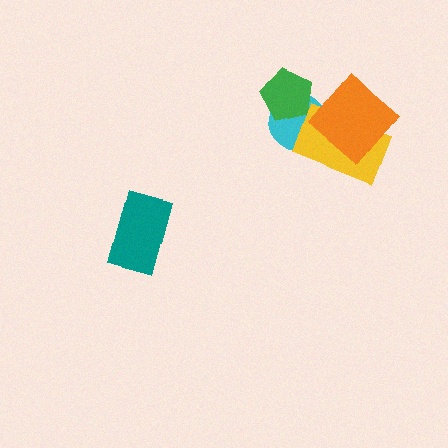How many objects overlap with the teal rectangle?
0 objects overlap with the teal rectangle.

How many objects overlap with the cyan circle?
3 objects overlap with the cyan circle.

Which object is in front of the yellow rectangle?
The orange diamond is in front of the yellow rectangle.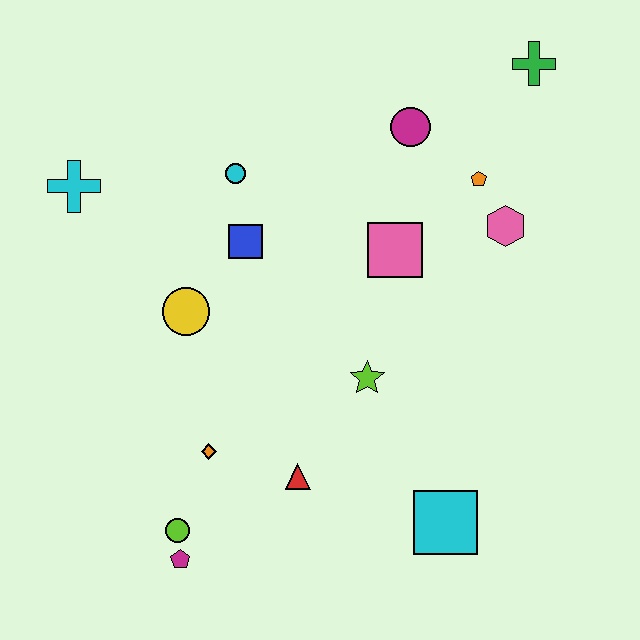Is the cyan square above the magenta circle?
No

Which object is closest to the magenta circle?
The orange pentagon is closest to the magenta circle.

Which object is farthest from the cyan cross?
The cyan square is farthest from the cyan cross.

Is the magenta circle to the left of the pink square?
No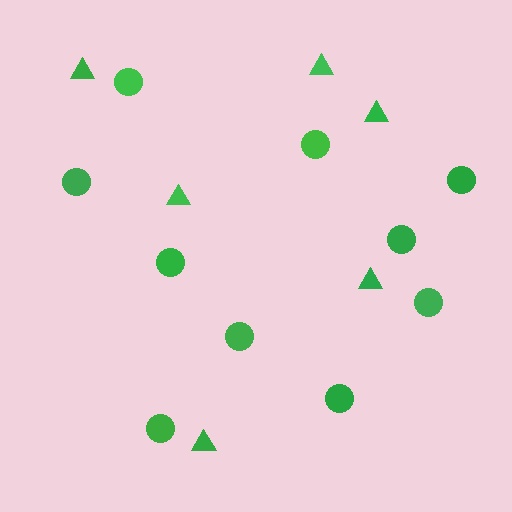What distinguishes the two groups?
There are 2 groups: one group of circles (10) and one group of triangles (6).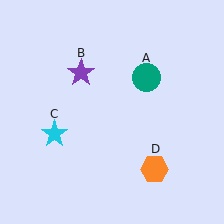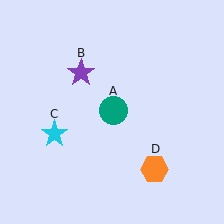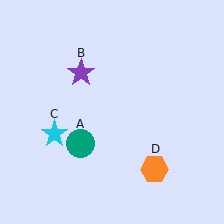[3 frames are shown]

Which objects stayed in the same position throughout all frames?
Purple star (object B) and cyan star (object C) and orange hexagon (object D) remained stationary.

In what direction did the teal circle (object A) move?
The teal circle (object A) moved down and to the left.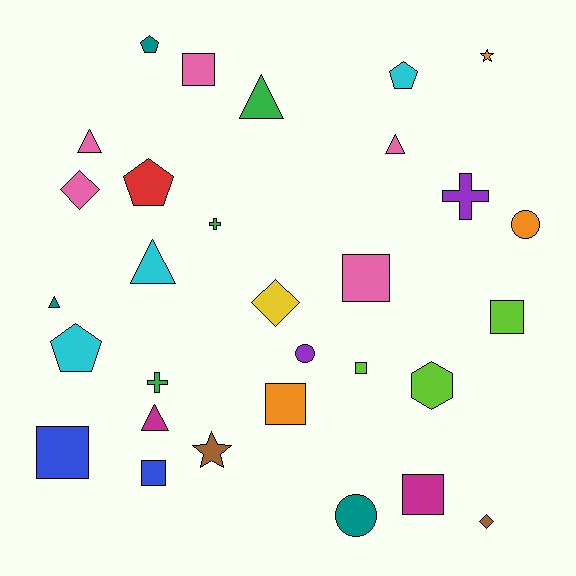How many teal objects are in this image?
There are 3 teal objects.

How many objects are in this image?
There are 30 objects.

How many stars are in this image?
There are 2 stars.